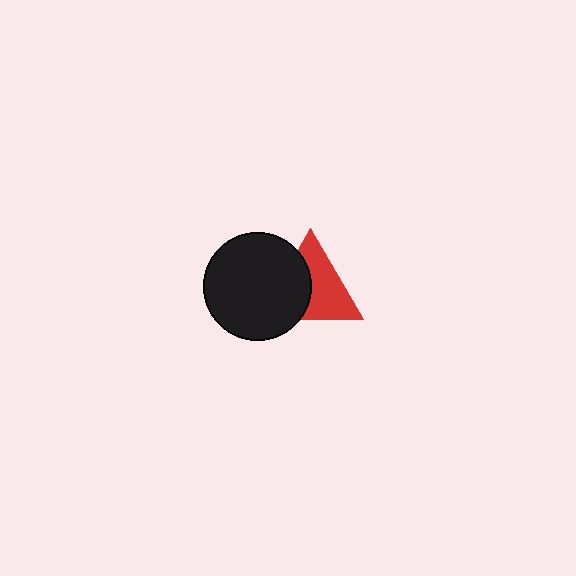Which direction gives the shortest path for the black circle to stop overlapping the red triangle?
Moving left gives the shortest separation.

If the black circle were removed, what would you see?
You would see the complete red triangle.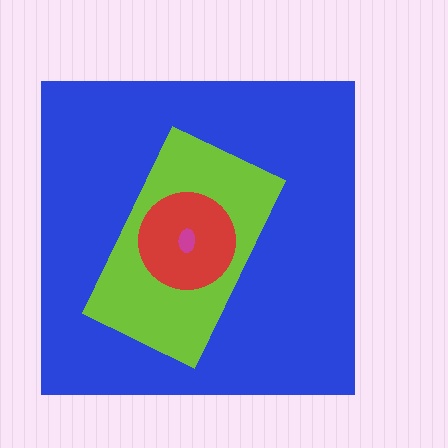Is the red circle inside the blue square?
Yes.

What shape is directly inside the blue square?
The lime rectangle.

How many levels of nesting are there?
4.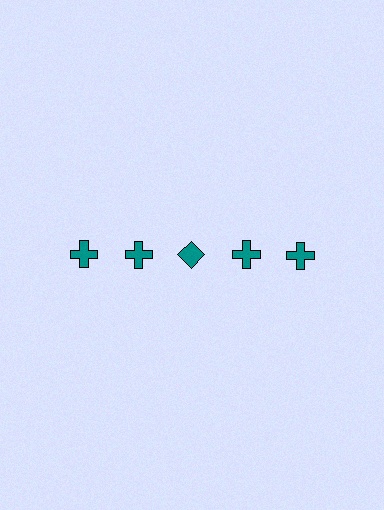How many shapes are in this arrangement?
There are 5 shapes arranged in a grid pattern.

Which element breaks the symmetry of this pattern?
The teal diamond in the top row, center column breaks the symmetry. All other shapes are teal crosses.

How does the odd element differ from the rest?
It has a different shape: diamond instead of cross.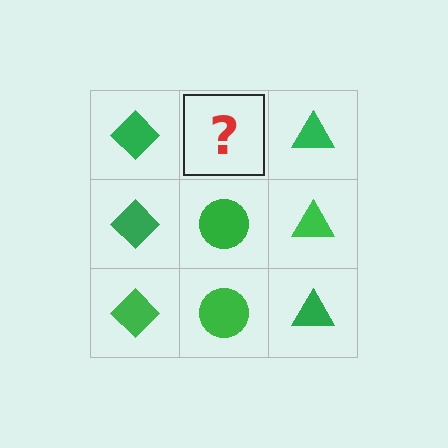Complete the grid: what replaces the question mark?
The question mark should be replaced with a green circle.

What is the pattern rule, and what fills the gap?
The rule is that each column has a consistent shape. The gap should be filled with a green circle.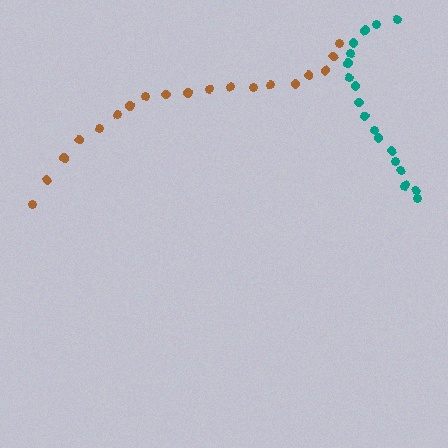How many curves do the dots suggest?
There are 2 distinct paths.